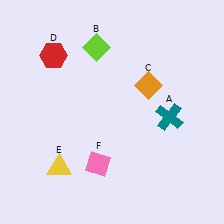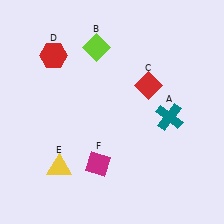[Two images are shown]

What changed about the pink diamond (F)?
In Image 1, F is pink. In Image 2, it changed to magenta.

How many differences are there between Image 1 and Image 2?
There are 2 differences between the two images.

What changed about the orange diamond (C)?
In Image 1, C is orange. In Image 2, it changed to red.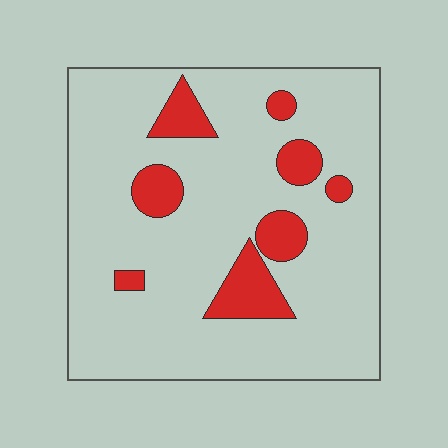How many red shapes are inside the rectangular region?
8.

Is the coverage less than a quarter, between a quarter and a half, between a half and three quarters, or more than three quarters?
Less than a quarter.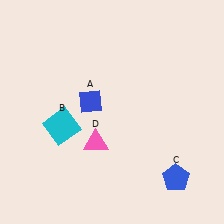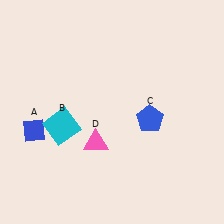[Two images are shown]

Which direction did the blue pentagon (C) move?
The blue pentagon (C) moved up.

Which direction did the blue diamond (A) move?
The blue diamond (A) moved left.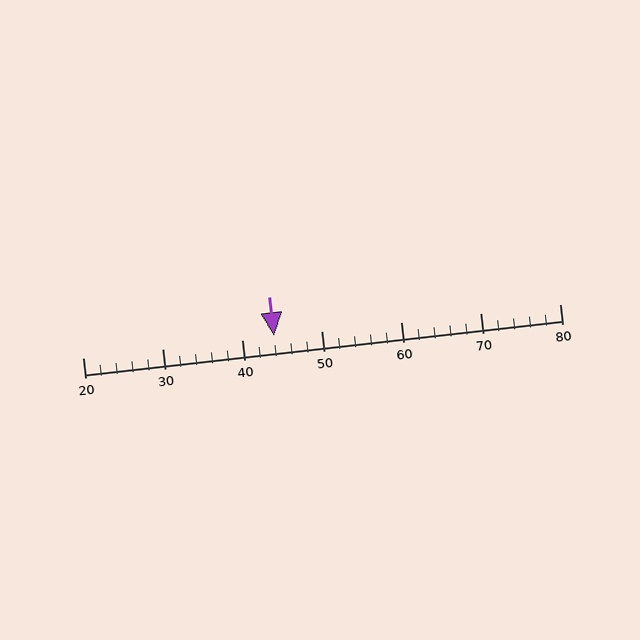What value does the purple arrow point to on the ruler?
The purple arrow points to approximately 44.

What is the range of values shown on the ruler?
The ruler shows values from 20 to 80.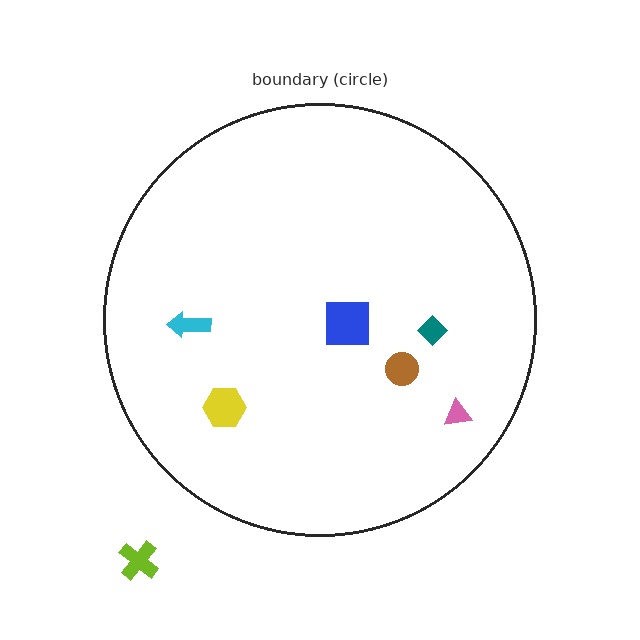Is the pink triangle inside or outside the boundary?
Inside.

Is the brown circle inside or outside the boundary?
Inside.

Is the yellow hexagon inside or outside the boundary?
Inside.